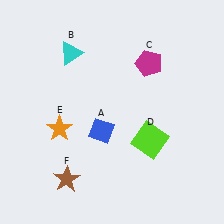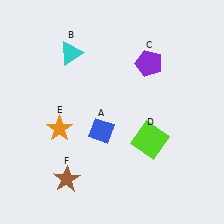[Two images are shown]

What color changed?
The pentagon (C) changed from magenta in Image 1 to purple in Image 2.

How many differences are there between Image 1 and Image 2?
There is 1 difference between the two images.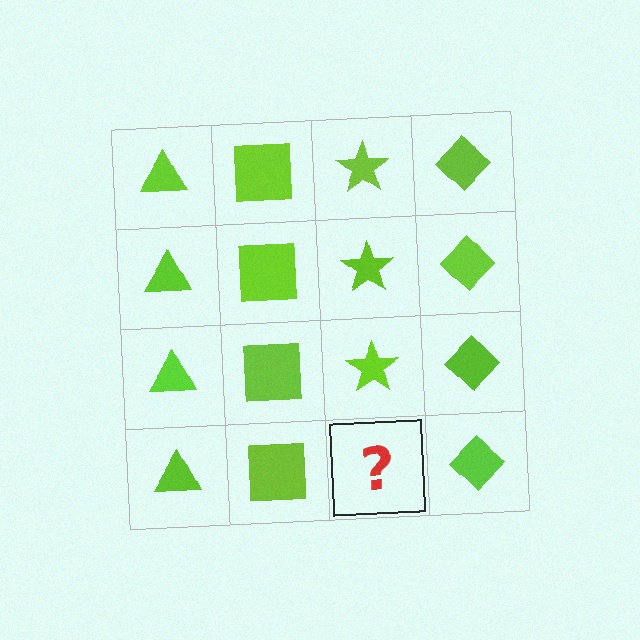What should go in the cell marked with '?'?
The missing cell should contain a lime star.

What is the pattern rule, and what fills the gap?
The rule is that each column has a consistent shape. The gap should be filled with a lime star.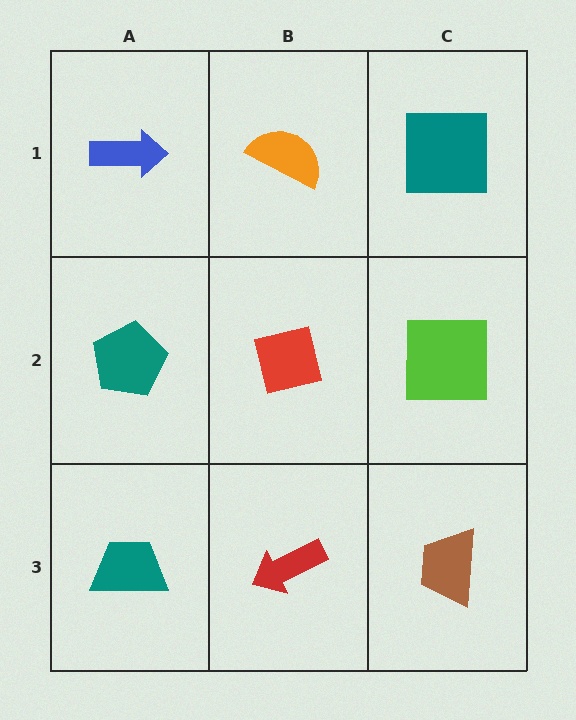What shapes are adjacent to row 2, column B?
An orange semicircle (row 1, column B), a red arrow (row 3, column B), a teal pentagon (row 2, column A), a lime square (row 2, column C).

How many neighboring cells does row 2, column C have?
3.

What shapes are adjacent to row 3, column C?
A lime square (row 2, column C), a red arrow (row 3, column B).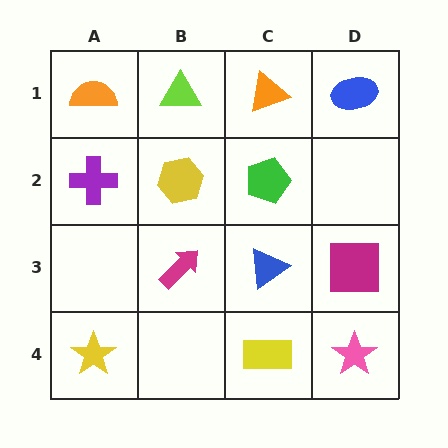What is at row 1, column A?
An orange semicircle.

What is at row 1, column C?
An orange triangle.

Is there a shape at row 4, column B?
No, that cell is empty.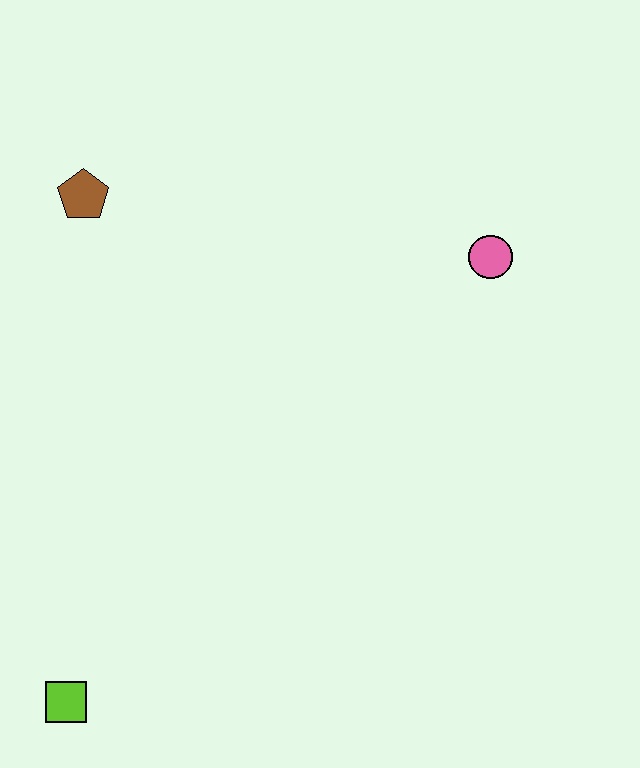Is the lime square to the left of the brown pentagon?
Yes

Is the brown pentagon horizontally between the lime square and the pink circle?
Yes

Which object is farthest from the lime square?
The pink circle is farthest from the lime square.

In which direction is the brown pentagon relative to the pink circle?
The brown pentagon is to the left of the pink circle.